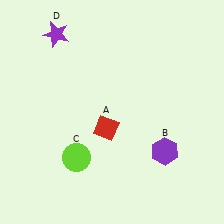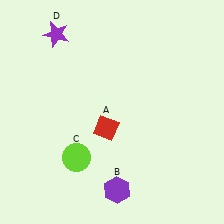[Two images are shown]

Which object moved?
The purple hexagon (B) moved left.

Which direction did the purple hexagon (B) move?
The purple hexagon (B) moved left.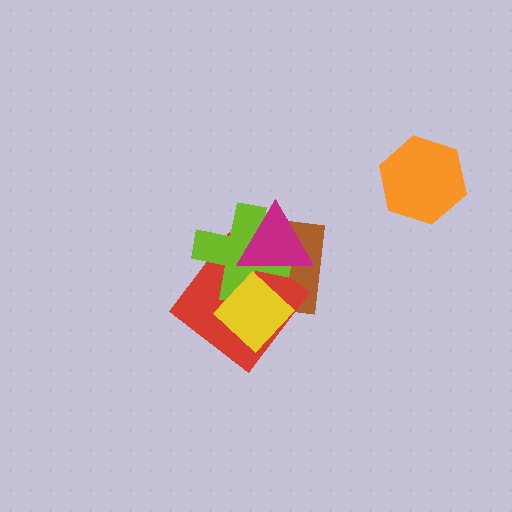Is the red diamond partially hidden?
Yes, it is partially covered by another shape.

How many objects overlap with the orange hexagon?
0 objects overlap with the orange hexagon.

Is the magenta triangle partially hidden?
Yes, it is partially covered by another shape.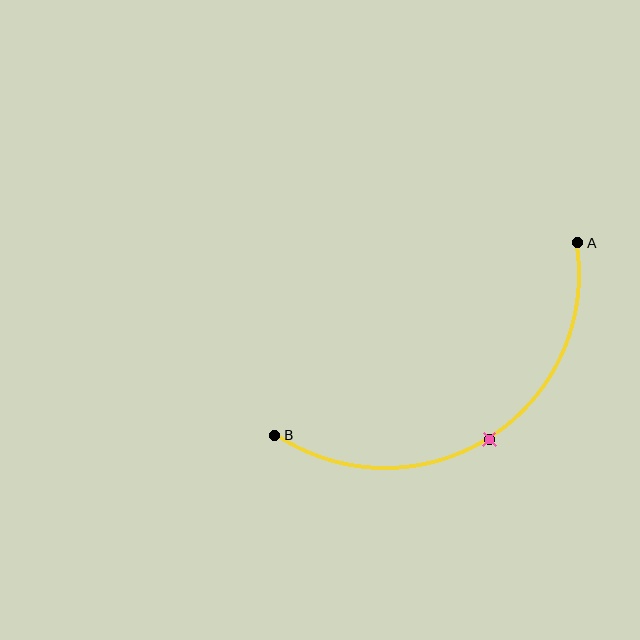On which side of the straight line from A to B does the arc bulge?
The arc bulges below the straight line connecting A and B.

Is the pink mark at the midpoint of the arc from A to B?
Yes. The pink mark lies on the arc at equal arc-length from both A and B — it is the arc midpoint.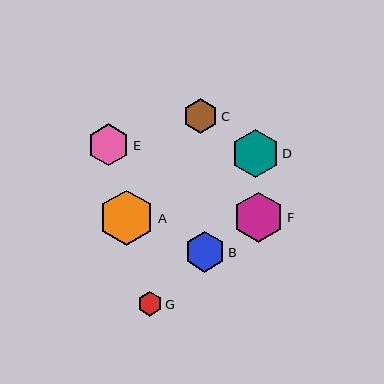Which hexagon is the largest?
Hexagon A is the largest with a size of approximately 55 pixels.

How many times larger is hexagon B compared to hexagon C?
Hexagon B is approximately 1.2 times the size of hexagon C.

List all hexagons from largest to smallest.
From largest to smallest: A, F, D, E, B, C, G.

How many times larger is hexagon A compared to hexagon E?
Hexagon A is approximately 1.3 times the size of hexagon E.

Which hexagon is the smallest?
Hexagon G is the smallest with a size of approximately 25 pixels.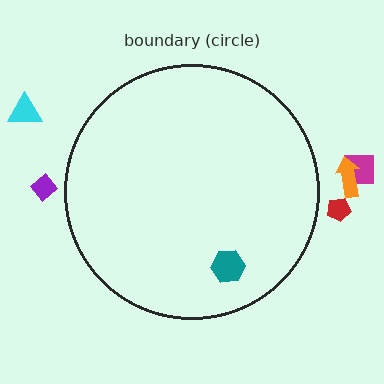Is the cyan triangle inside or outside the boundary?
Outside.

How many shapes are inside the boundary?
1 inside, 5 outside.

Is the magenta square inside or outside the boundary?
Outside.